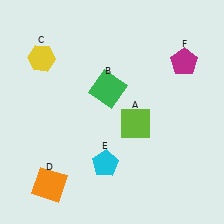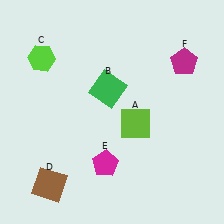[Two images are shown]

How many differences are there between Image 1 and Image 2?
There are 3 differences between the two images.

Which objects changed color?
C changed from yellow to lime. D changed from orange to brown. E changed from cyan to magenta.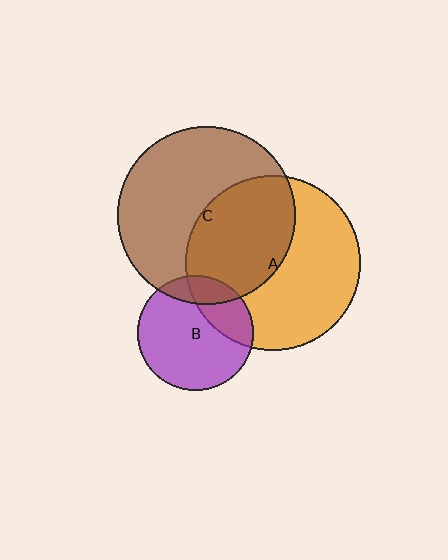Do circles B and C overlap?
Yes.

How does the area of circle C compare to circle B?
Approximately 2.4 times.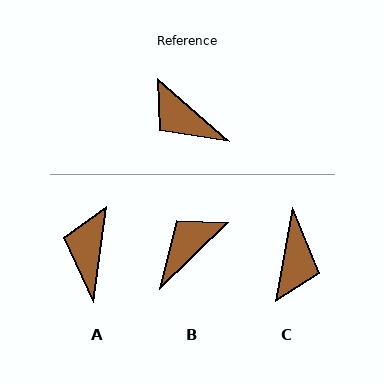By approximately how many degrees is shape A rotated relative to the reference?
Approximately 57 degrees clockwise.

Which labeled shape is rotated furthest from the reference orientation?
C, about 121 degrees away.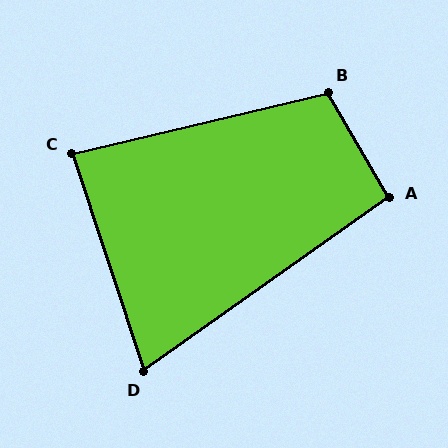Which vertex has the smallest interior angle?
D, at approximately 73 degrees.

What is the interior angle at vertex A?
Approximately 95 degrees (approximately right).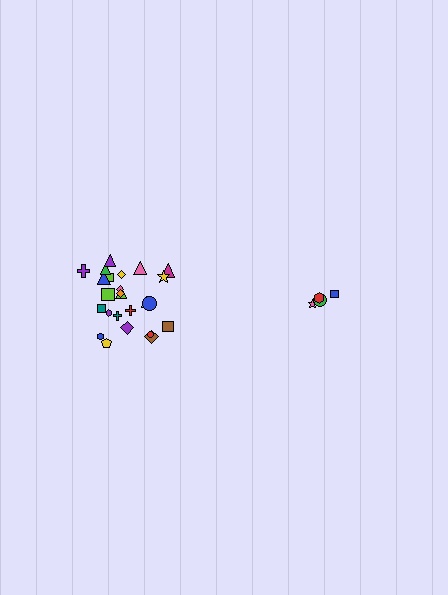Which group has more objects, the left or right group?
The left group.